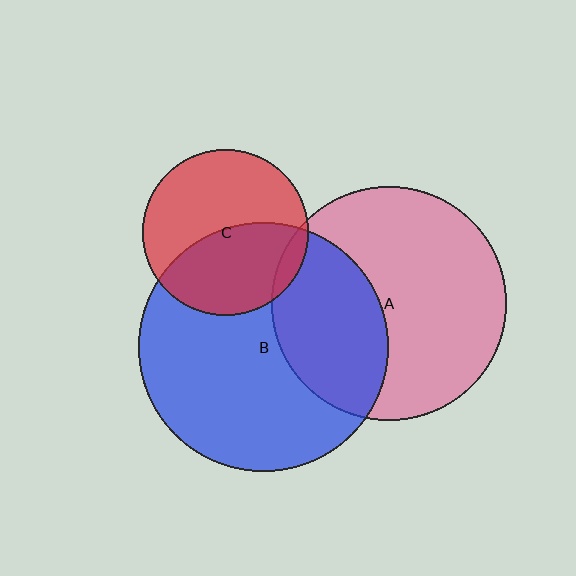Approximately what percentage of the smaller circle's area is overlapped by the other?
Approximately 35%.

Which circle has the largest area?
Circle B (blue).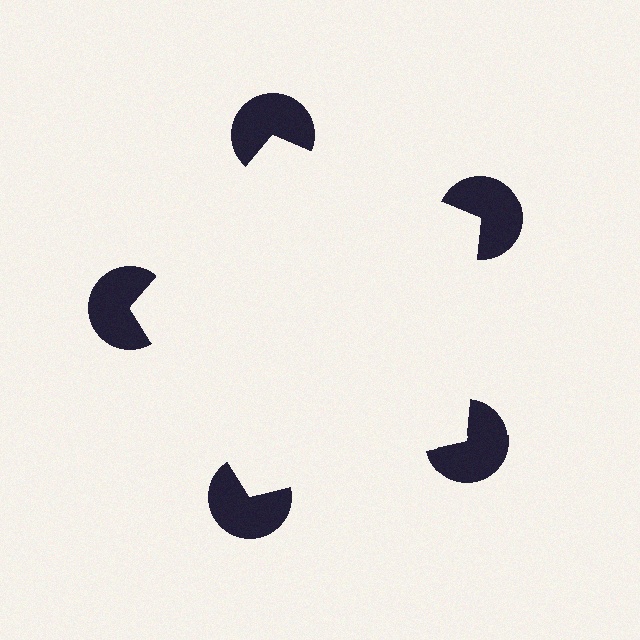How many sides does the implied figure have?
5 sides.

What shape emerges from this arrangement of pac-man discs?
An illusory pentagon — its edges are inferred from the aligned wedge cuts in the pac-man discs, not physically drawn.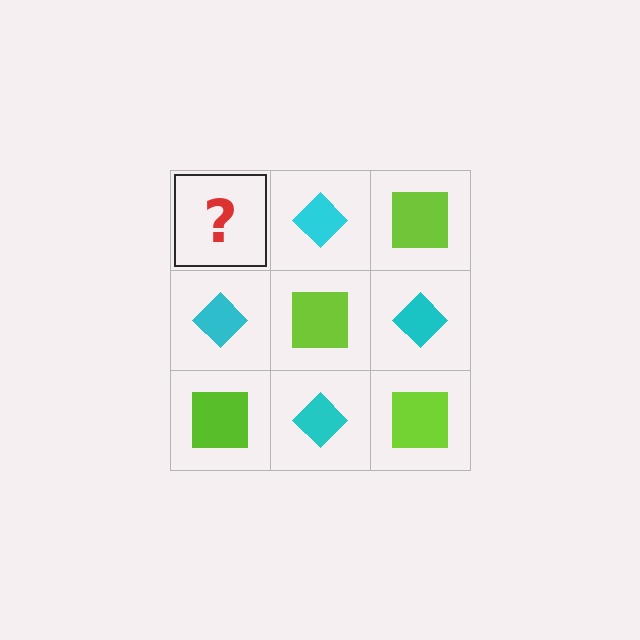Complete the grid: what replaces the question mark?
The question mark should be replaced with a lime square.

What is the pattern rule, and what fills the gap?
The rule is that it alternates lime square and cyan diamond in a checkerboard pattern. The gap should be filled with a lime square.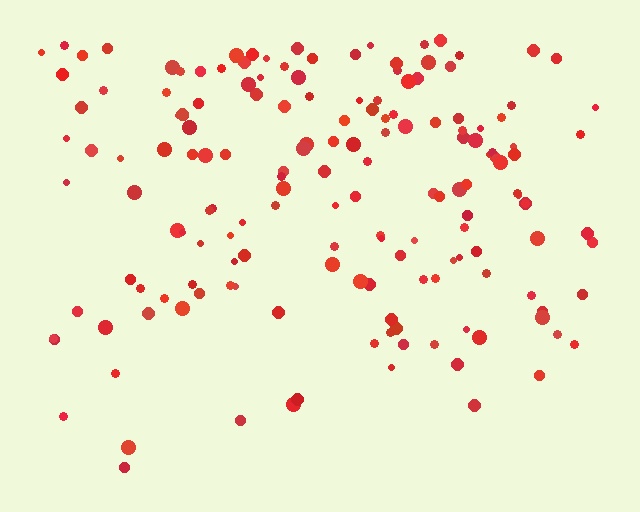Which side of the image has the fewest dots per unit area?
The bottom.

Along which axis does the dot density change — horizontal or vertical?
Vertical.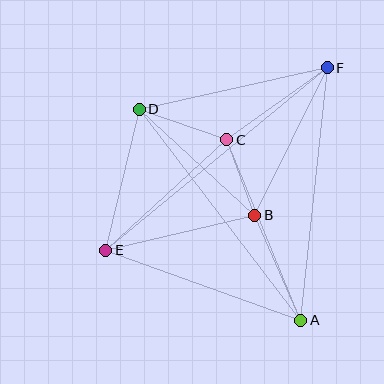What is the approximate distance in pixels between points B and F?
The distance between B and F is approximately 164 pixels.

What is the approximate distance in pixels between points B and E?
The distance between B and E is approximately 153 pixels.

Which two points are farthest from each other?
Points E and F are farthest from each other.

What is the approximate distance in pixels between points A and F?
The distance between A and F is approximately 254 pixels.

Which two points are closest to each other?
Points B and C are closest to each other.